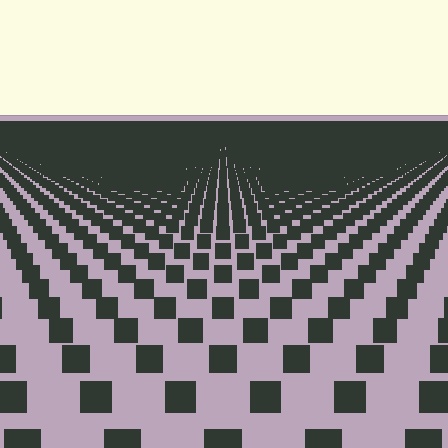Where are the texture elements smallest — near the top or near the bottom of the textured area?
Near the top.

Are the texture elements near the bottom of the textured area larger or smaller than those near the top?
Larger. Near the bottom, elements are closer to the viewer and appear at a bigger on-screen size.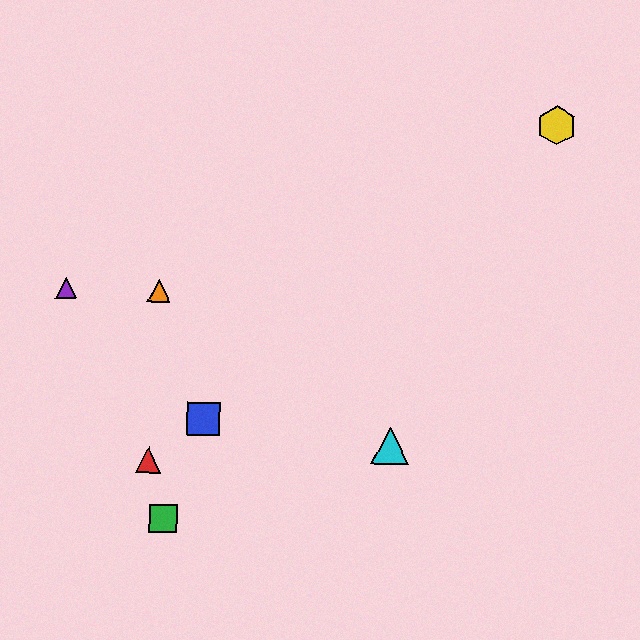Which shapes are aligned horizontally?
The purple triangle, the orange triangle are aligned horizontally.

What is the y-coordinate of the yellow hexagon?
The yellow hexagon is at y≈126.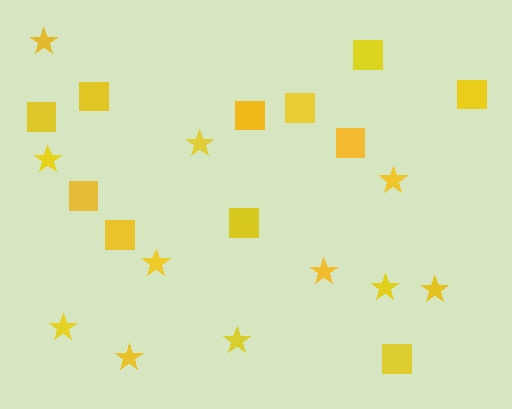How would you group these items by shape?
There are 2 groups: one group of stars (11) and one group of squares (11).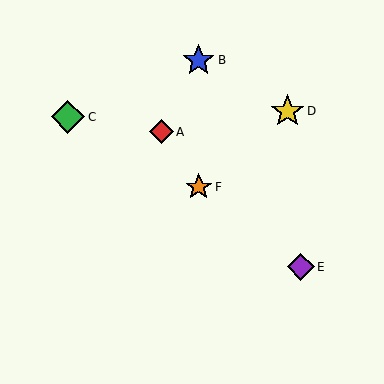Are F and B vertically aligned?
Yes, both are at x≈199.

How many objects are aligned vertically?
2 objects (B, F) are aligned vertically.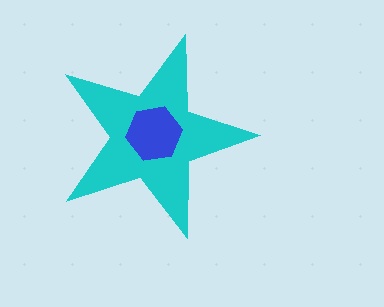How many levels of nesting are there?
2.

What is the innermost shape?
The blue hexagon.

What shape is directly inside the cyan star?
The blue hexagon.